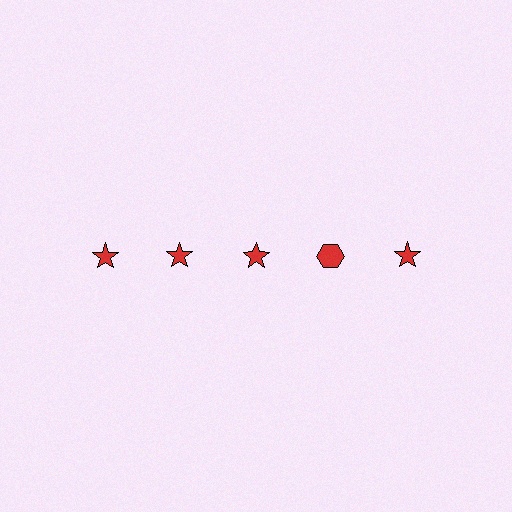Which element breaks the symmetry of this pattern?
The red hexagon in the top row, second from right column breaks the symmetry. All other shapes are red stars.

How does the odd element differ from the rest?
It has a different shape: hexagon instead of star.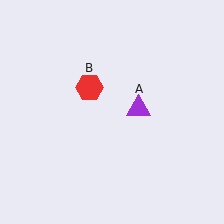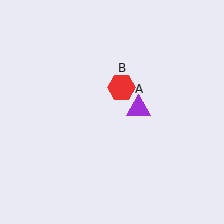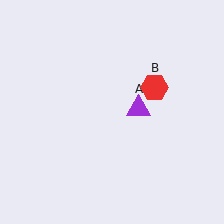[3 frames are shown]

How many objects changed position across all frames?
1 object changed position: red hexagon (object B).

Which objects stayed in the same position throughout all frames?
Purple triangle (object A) remained stationary.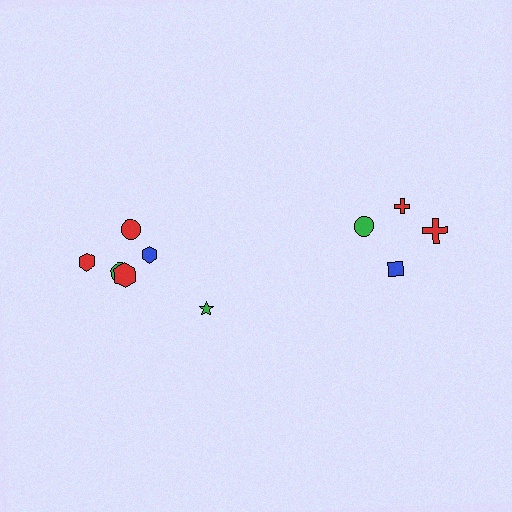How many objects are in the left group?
There are 6 objects.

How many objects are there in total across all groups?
There are 10 objects.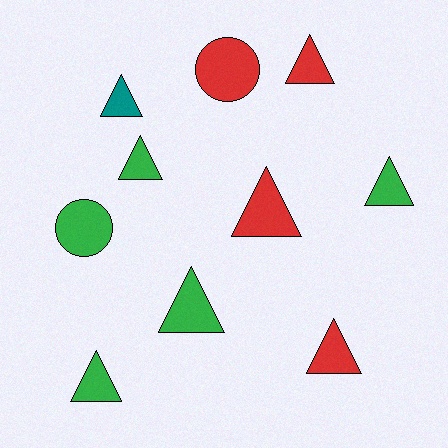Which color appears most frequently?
Green, with 5 objects.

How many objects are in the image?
There are 10 objects.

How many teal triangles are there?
There is 1 teal triangle.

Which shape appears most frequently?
Triangle, with 8 objects.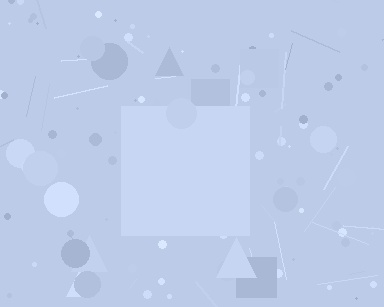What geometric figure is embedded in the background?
A square is embedded in the background.